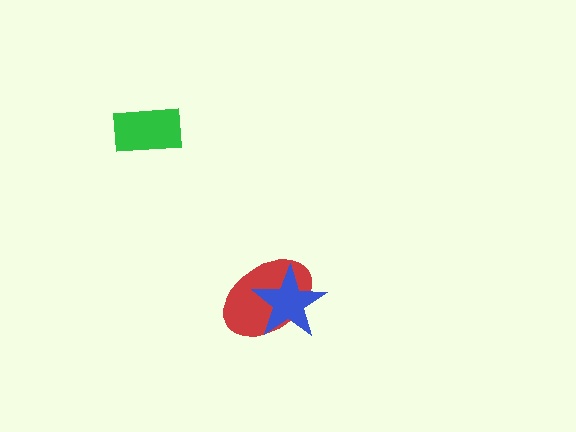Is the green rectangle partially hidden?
No, no other shape covers it.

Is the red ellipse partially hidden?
Yes, it is partially covered by another shape.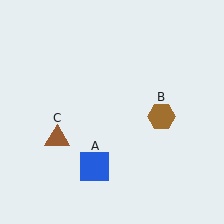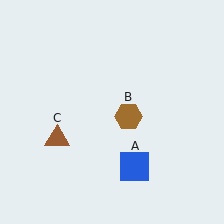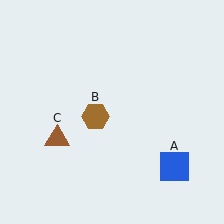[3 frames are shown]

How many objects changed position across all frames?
2 objects changed position: blue square (object A), brown hexagon (object B).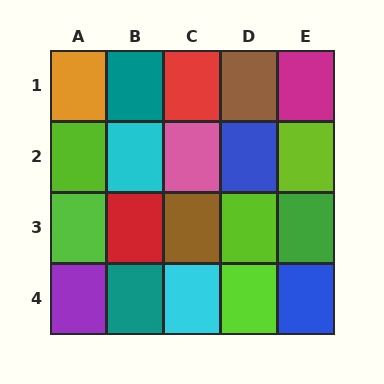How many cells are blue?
2 cells are blue.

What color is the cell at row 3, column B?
Red.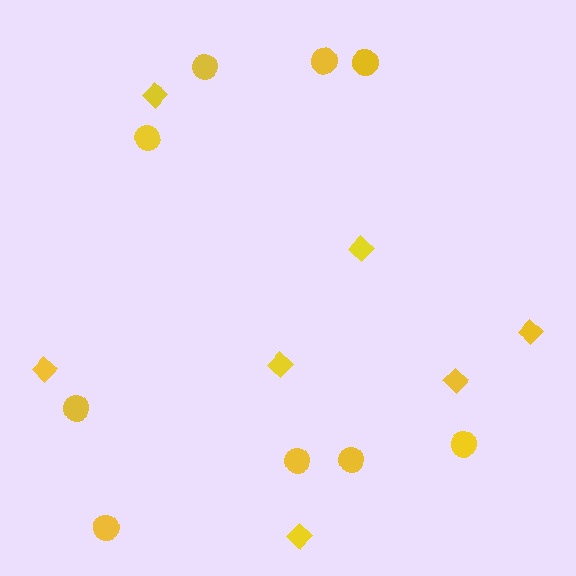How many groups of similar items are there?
There are 2 groups: one group of circles (9) and one group of diamonds (7).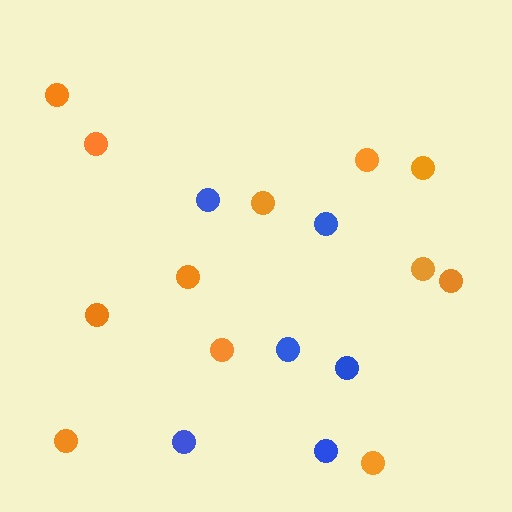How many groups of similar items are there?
There are 2 groups: one group of blue circles (6) and one group of orange circles (12).